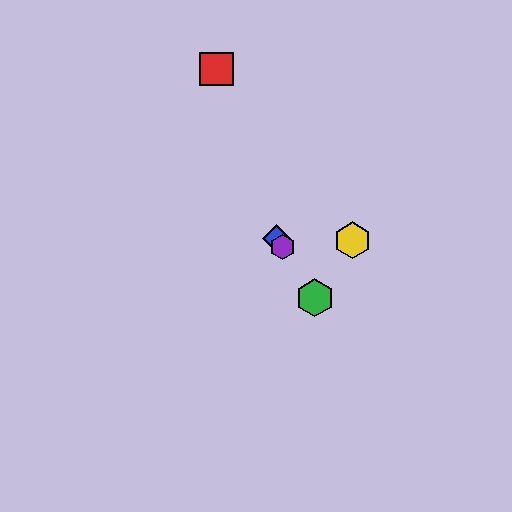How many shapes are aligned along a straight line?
3 shapes (the blue diamond, the green hexagon, the purple hexagon) are aligned along a straight line.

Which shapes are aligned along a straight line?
The blue diamond, the green hexagon, the purple hexagon are aligned along a straight line.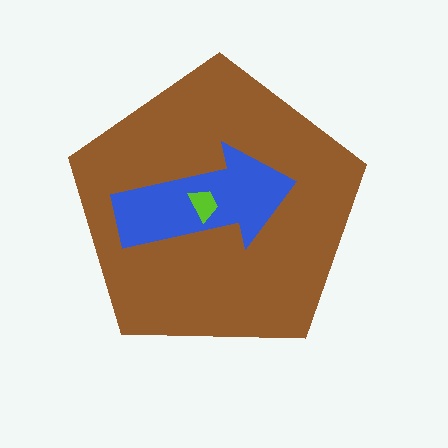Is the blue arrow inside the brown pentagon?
Yes.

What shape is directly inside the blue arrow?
The lime trapezoid.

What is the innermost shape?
The lime trapezoid.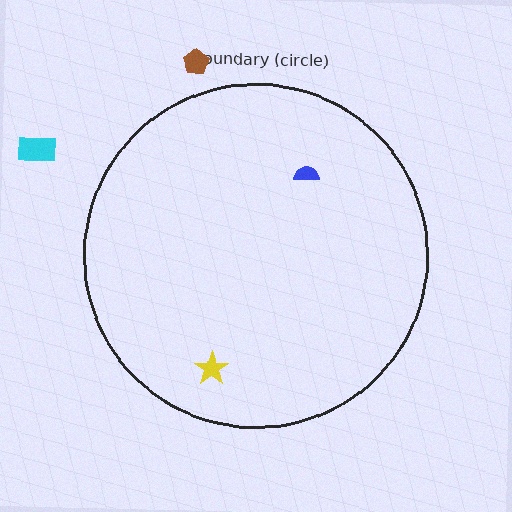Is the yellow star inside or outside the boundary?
Inside.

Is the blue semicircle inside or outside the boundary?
Inside.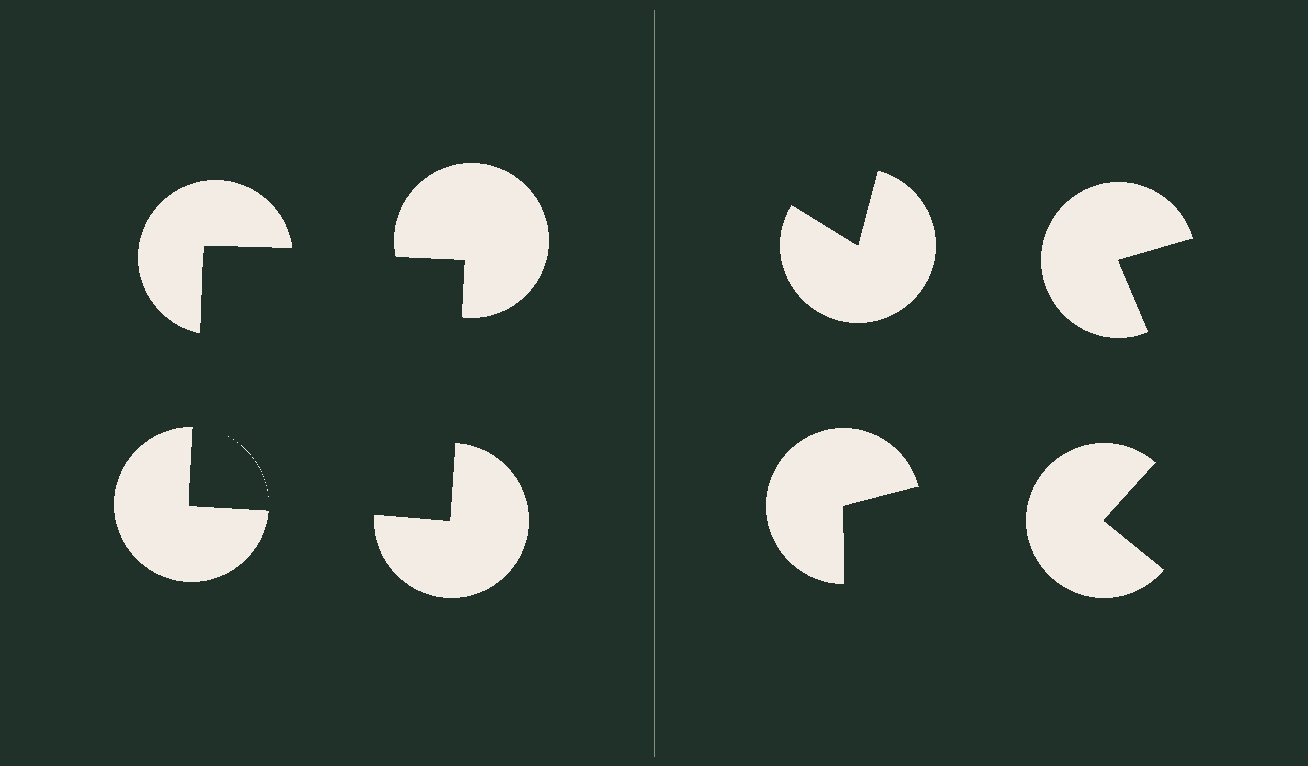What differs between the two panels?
The pac-man discs are positioned identically on both sides; only the wedge orientations differ. On the left they align to a square; on the right they are misaligned.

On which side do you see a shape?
An illusory square appears on the left side. On the right side the wedge cuts are rotated, so no coherent shape forms.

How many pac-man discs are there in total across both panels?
8 — 4 on each side.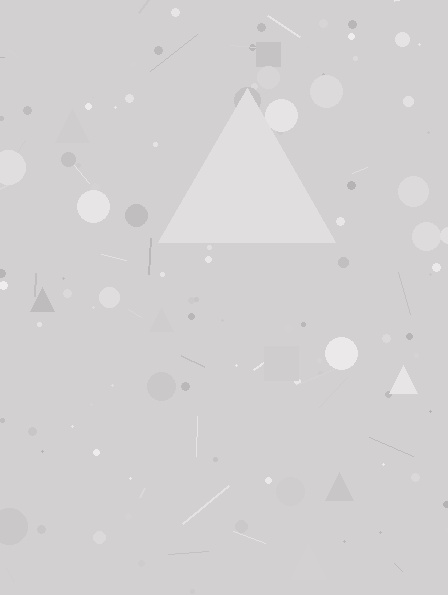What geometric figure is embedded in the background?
A triangle is embedded in the background.